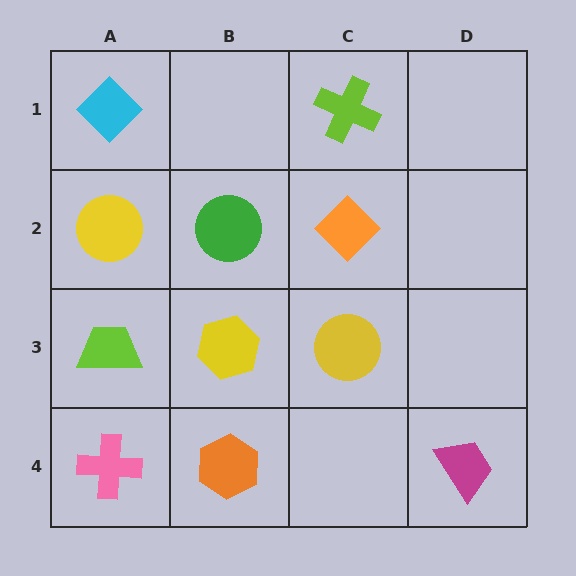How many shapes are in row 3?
3 shapes.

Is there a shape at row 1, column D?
No, that cell is empty.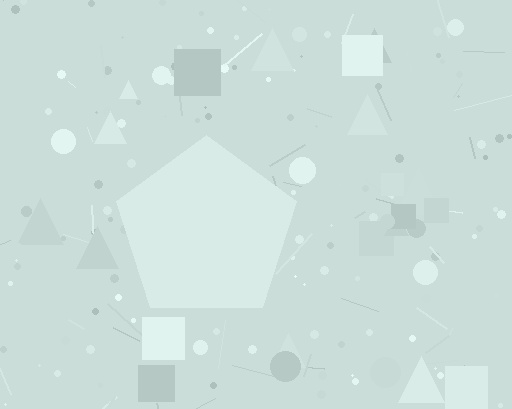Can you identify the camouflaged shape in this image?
The camouflaged shape is a pentagon.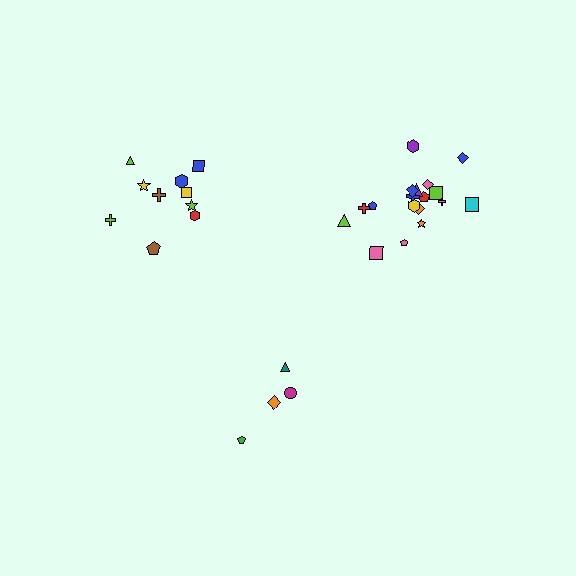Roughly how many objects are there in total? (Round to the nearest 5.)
Roughly 30 objects in total.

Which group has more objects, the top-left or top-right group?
The top-right group.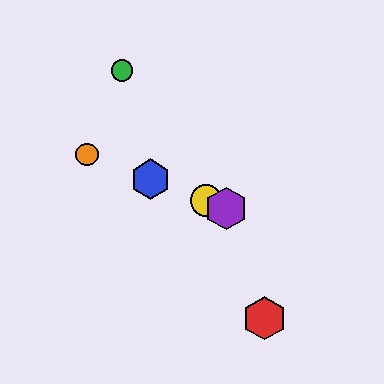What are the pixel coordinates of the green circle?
The green circle is at (122, 70).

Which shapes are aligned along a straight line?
The blue hexagon, the yellow circle, the purple hexagon, the orange circle are aligned along a straight line.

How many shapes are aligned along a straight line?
4 shapes (the blue hexagon, the yellow circle, the purple hexagon, the orange circle) are aligned along a straight line.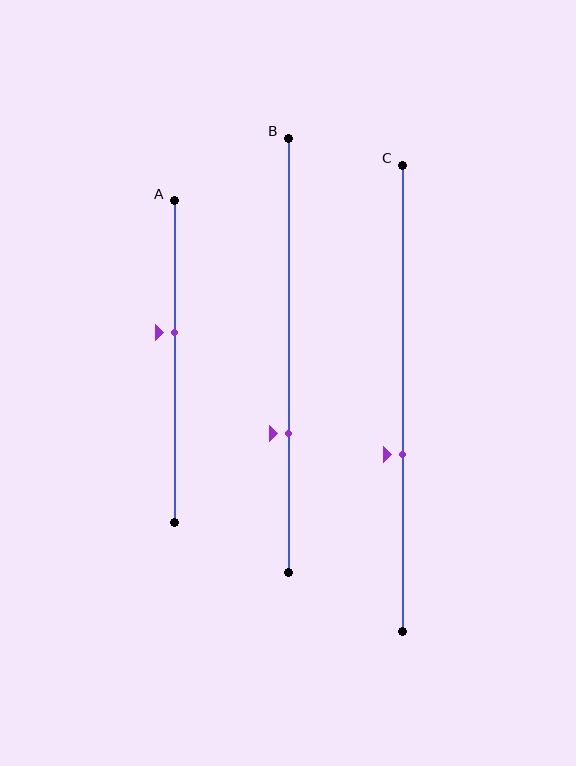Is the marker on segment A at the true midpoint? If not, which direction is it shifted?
No, the marker on segment A is shifted upward by about 9% of the segment length.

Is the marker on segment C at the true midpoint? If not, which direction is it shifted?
No, the marker on segment C is shifted downward by about 12% of the segment length.